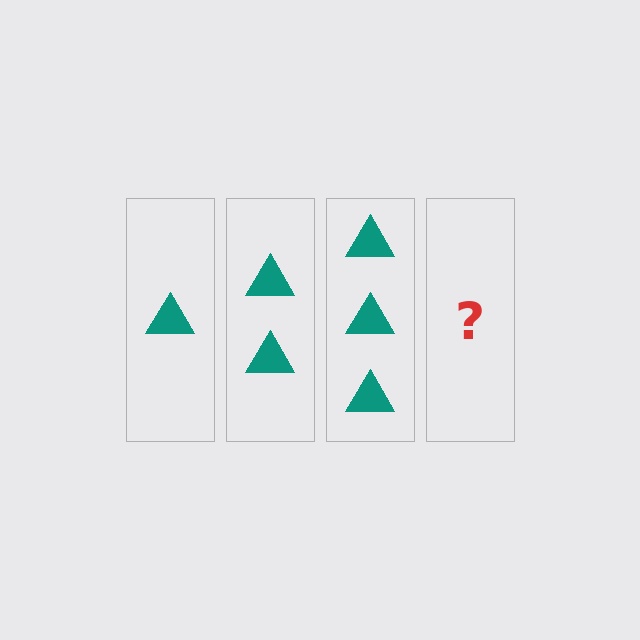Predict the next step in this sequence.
The next step is 4 triangles.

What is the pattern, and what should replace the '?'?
The pattern is that each step adds one more triangle. The '?' should be 4 triangles.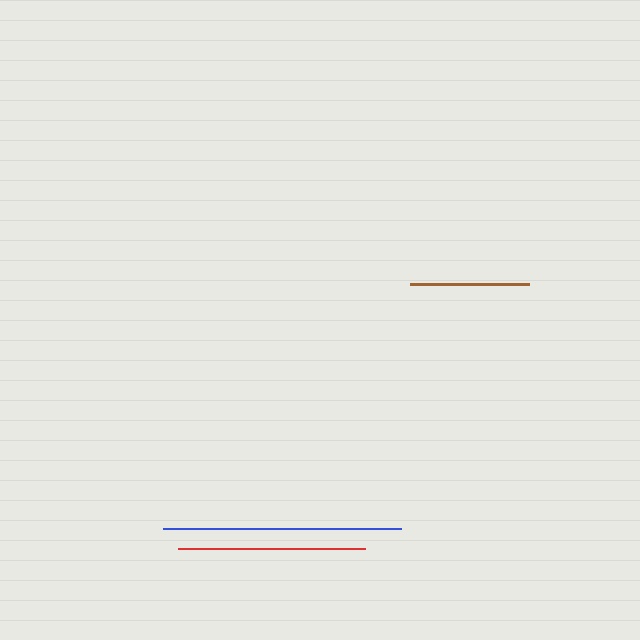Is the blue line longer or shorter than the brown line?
The blue line is longer than the brown line.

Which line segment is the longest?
The blue line is the longest at approximately 238 pixels.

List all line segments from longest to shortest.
From longest to shortest: blue, red, brown.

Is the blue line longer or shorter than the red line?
The blue line is longer than the red line.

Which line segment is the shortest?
The brown line is the shortest at approximately 119 pixels.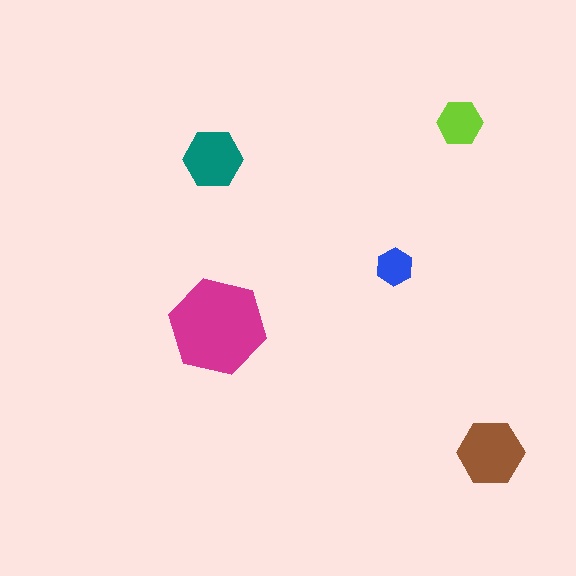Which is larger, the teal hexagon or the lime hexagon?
The teal one.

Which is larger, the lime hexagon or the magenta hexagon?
The magenta one.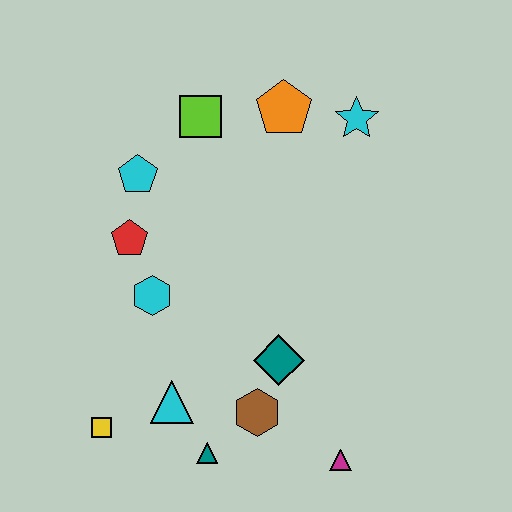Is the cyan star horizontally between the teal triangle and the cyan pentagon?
No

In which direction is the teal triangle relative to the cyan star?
The teal triangle is below the cyan star.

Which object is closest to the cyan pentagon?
The red pentagon is closest to the cyan pentagon.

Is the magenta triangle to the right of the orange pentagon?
Yes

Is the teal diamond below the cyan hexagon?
Yes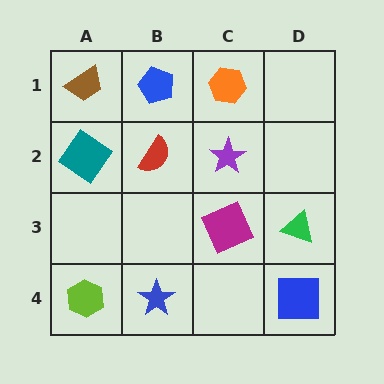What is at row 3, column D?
A green triangle.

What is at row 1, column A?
A brown trapezoid.